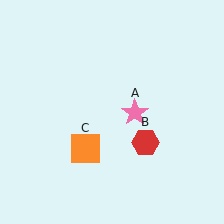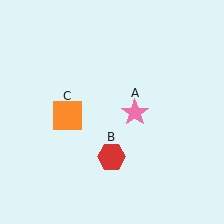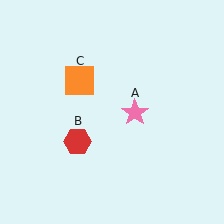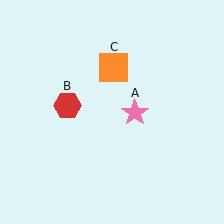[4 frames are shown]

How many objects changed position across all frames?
2 objects changed position: red hexagon (object B), orange square (object C).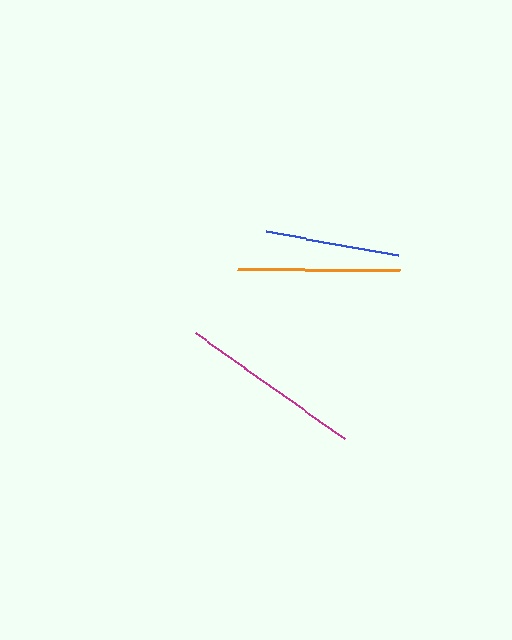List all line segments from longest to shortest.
From longest to shortest: magenta, orange, blue.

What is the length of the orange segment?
The orange segment is approximately 161 pixels long.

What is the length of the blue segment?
The blue segment is approximately 134 pixels long.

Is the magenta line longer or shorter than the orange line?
The magenta line is longer than the orange line.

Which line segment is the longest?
The magenta line is the longest at approximately 182 pixels.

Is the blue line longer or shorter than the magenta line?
The magenta line is longer than the blue line.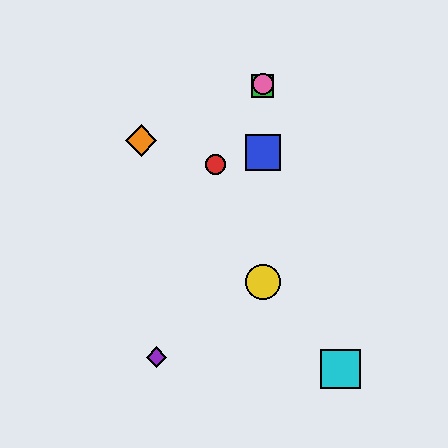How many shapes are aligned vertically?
4 shapes (the blue square, the green square, the yellow circle, the pink circle) are aligned vertically.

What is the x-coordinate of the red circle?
The red circle is at x≈216.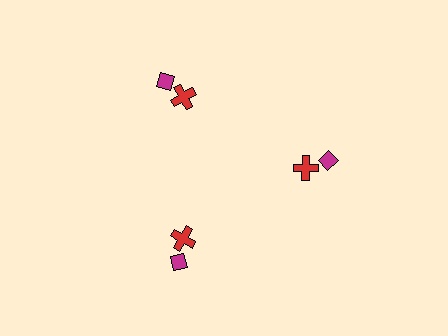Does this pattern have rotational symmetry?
Yes, this pattern has 3-fold rotational symmetry. It looks the same after rotating 120 degrees around the center.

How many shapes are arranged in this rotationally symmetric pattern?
There are 6 shapes, arranged in 3 groups of 2.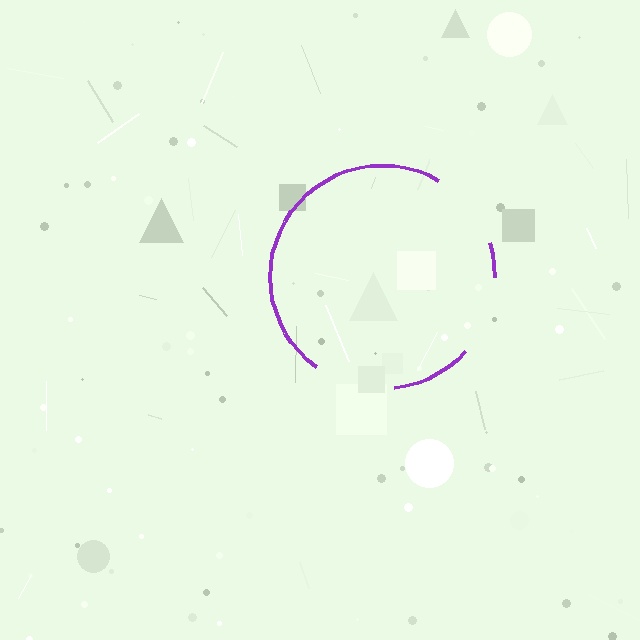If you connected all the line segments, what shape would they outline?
They would outline a circle.